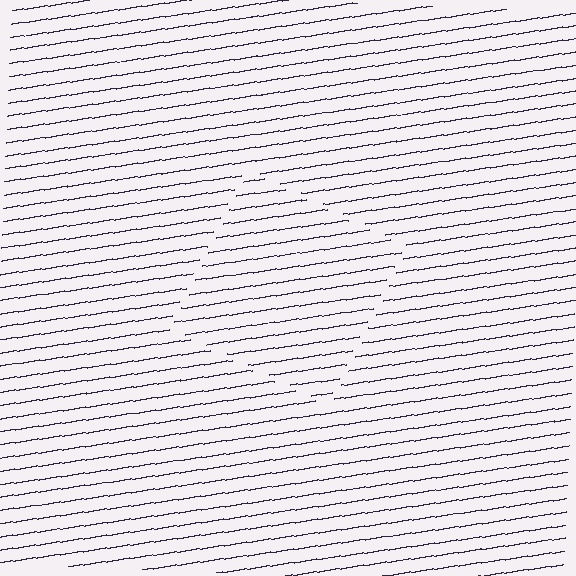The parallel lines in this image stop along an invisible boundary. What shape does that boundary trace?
An illusory square. The interior of the shape contains the same grating, shifted by half a period — the contour is defined by the phase discontinuity where line-ends from the inner and outer gratings abut.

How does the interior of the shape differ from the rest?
The interior of the shape contains the same grating, shifted by half a period — the contour is defined by the phase discontinuity where line-ends from the inner and outer gratings abut.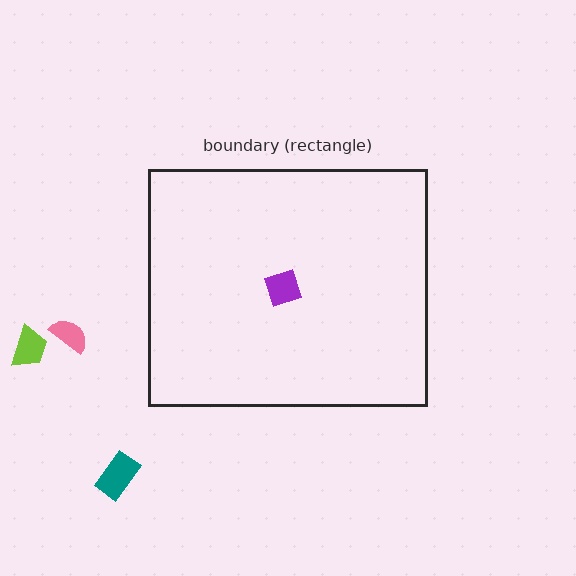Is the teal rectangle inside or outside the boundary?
Outside.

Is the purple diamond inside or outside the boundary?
Inside.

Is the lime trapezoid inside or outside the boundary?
Outside.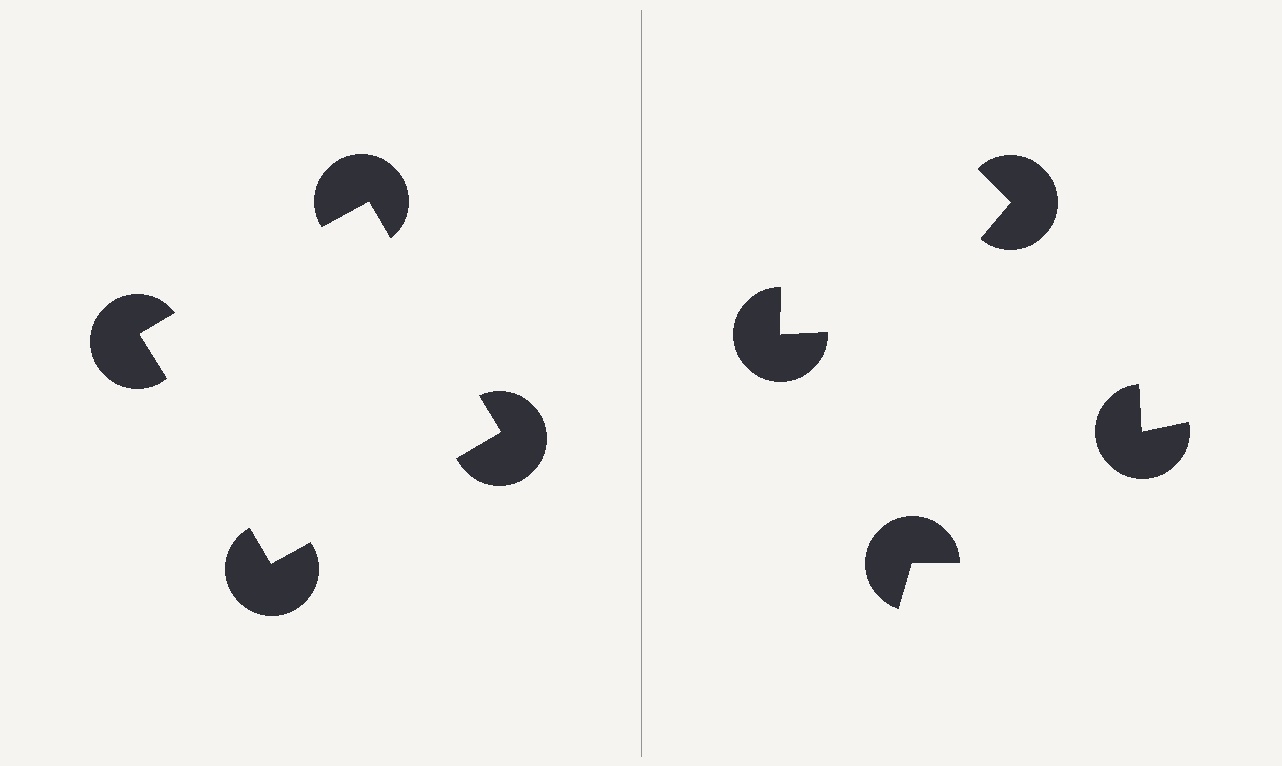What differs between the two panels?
The pac-man discs are positioned identically on both sides; only the wedge orientations differ. On the left they align to a square; on the right they are misaligned.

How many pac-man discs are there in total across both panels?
8 — 4 on each side.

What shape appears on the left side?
An illusory square.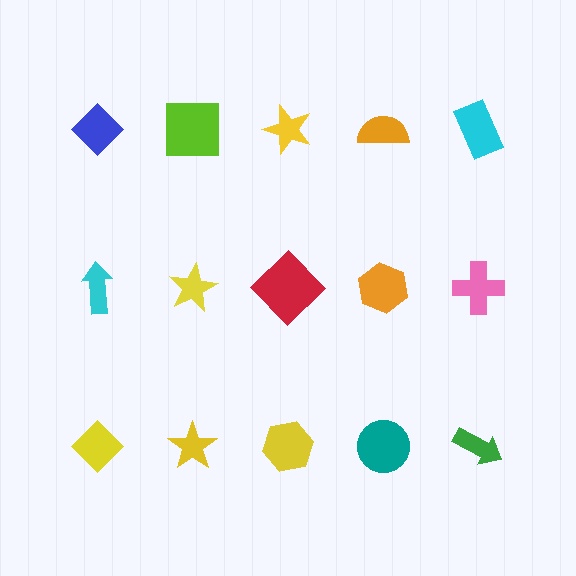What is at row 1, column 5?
A cyan rectangle.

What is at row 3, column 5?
A green arrow.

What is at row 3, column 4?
A teal circle.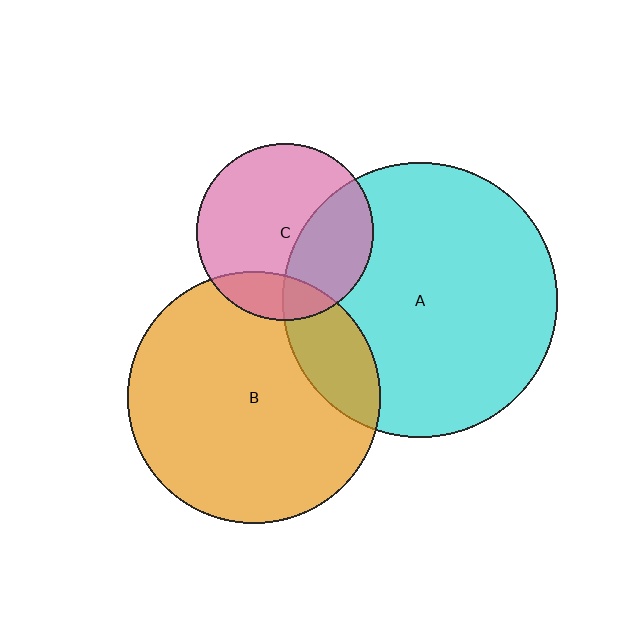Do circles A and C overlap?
Yes.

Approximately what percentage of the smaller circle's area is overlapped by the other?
Approximately 35%.